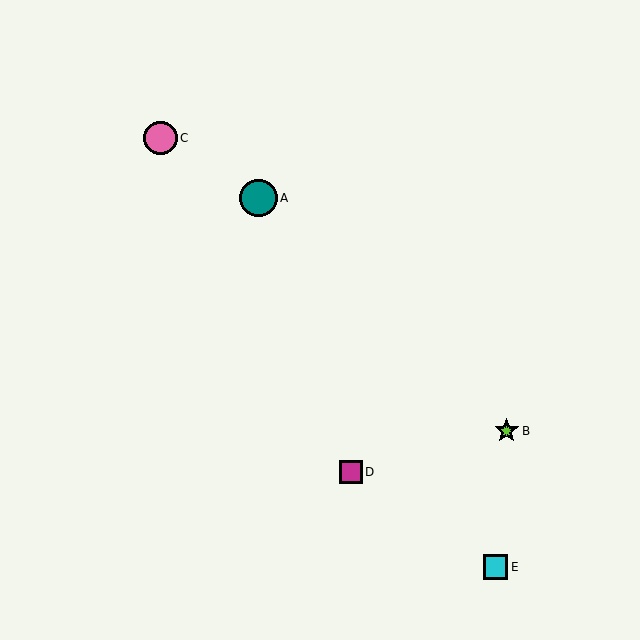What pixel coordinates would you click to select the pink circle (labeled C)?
Click at (161, 138) to select the pink circle C.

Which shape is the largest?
The teal circle (labeled A) is the largest.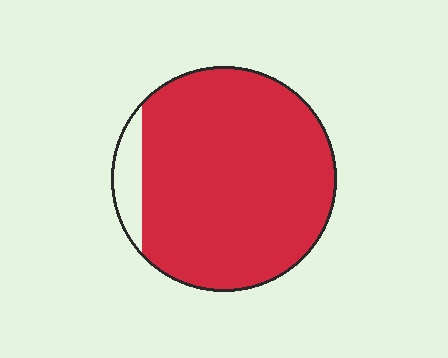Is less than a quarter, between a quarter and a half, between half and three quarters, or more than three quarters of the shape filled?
More than three quarters.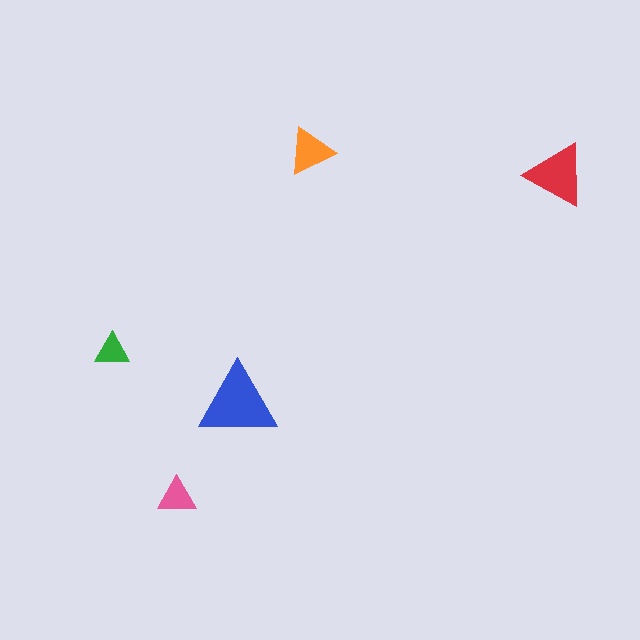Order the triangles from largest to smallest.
the blue one, the red one, the orange one, the pink one, the green one.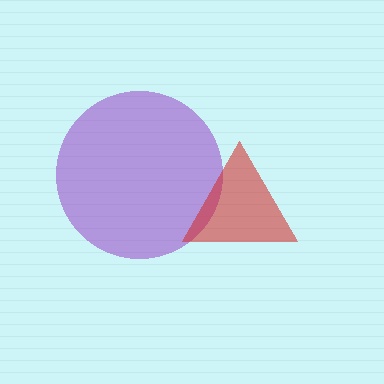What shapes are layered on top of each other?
The layered shapes are: a purple circle, a red triangle.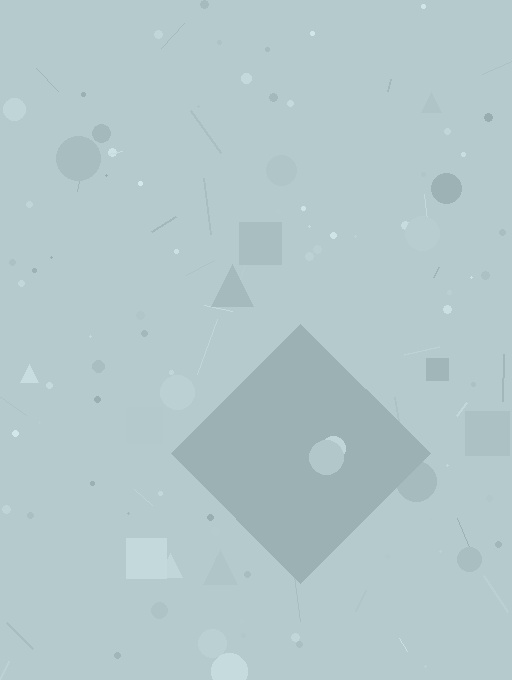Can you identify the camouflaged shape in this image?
The camouflaged shape is a diamond.